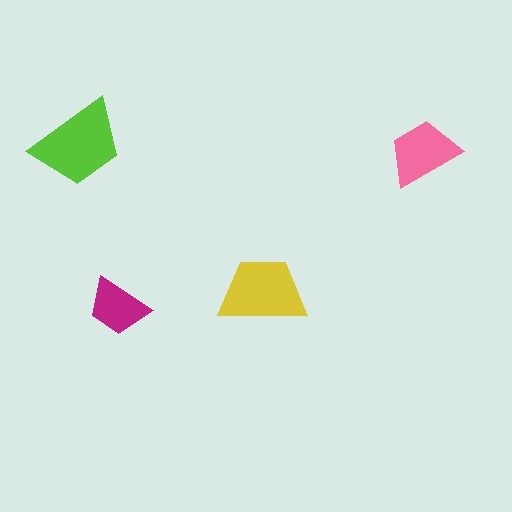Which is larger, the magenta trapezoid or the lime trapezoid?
The lime one.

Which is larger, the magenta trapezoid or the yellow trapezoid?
The yellow one.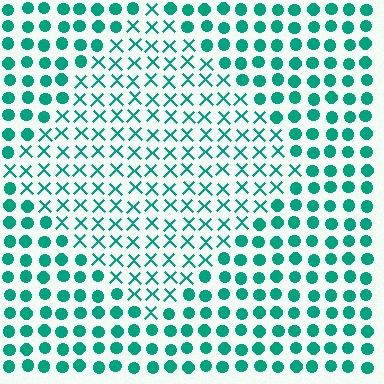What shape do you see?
I see a diamond.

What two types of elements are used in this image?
The image uses X marks inside the diamond region and circles outside it.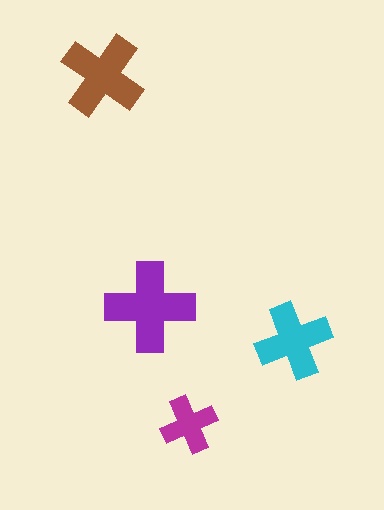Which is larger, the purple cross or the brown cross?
The purple one.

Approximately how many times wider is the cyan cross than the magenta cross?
About 1.5 times wider.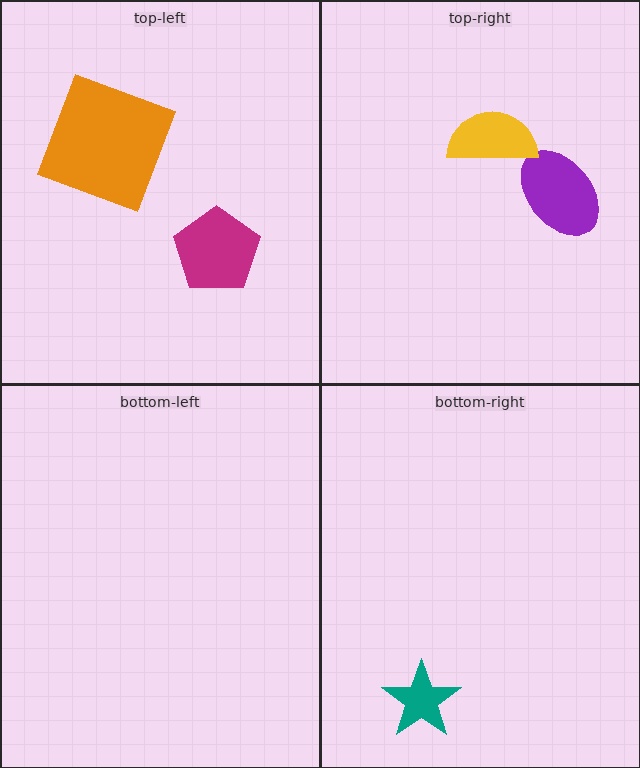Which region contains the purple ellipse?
The top-right region.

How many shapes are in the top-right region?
2.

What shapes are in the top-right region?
The purple ellipse, the yellow semicircle.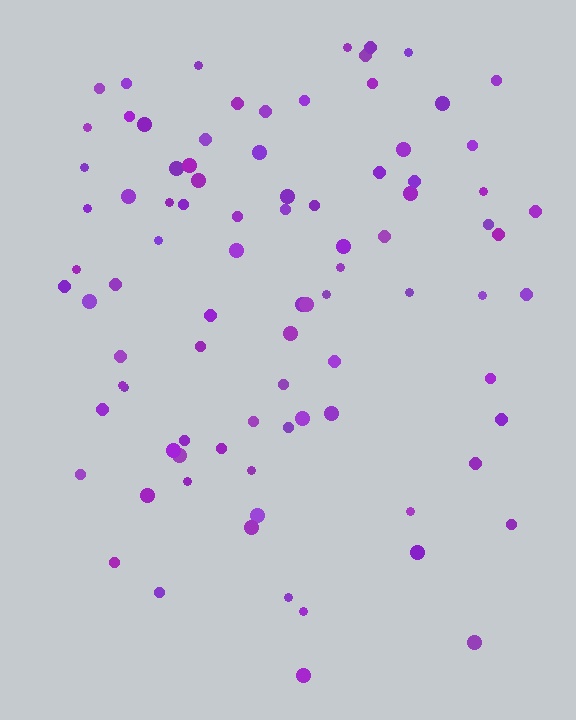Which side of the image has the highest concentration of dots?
The top.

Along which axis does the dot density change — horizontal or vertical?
Vertical.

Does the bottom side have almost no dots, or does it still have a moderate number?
Still a moderate number, just noticeably fewer than the top.